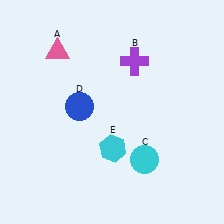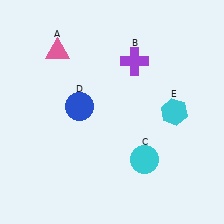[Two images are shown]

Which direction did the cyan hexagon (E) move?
The cyan hexagon (E) moved right.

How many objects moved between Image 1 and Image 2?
1 object moved between the two images.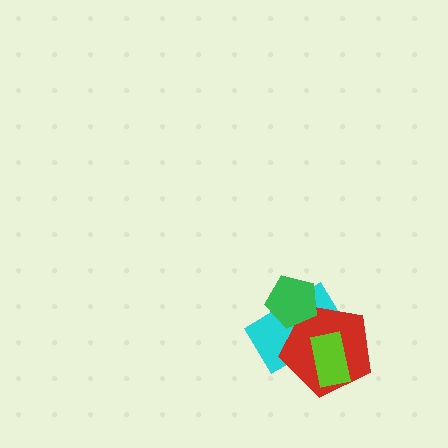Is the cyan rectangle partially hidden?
Yes, it is partially covered by another shape.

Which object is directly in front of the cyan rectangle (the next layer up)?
The red pentagon is directly in front of the cyan rectangle.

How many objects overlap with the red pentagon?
3 objects overlap with the red pentagon.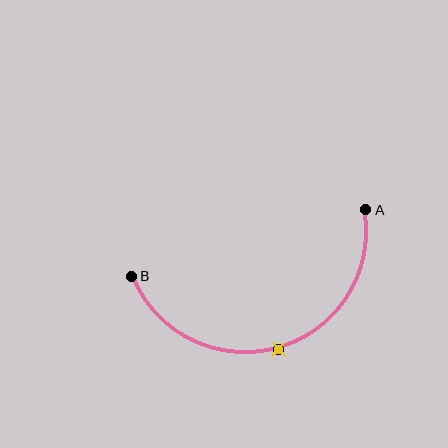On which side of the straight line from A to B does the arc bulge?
The arc bulges below the straight line connecting A and B.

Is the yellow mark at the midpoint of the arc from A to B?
Yes. The yellow mark lies on the arc at equal arc-length from both A and B — it is the arc midpoint.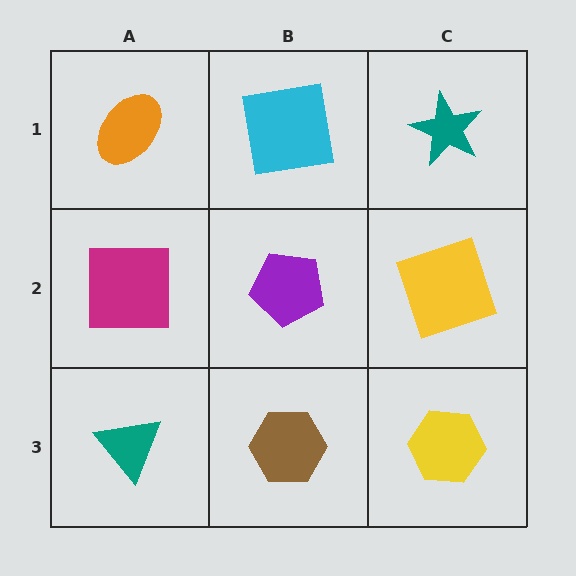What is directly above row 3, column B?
A purple pentagon.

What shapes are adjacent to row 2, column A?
An orange ellipse (row 1, column A), a teal triangle (row 3, column A), a purple pentagon (row 2, column B).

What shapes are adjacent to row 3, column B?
A purple pentagon (row 2, column B), a teal triangle (row 3, column A), a yellow hexagon (row 3, column C).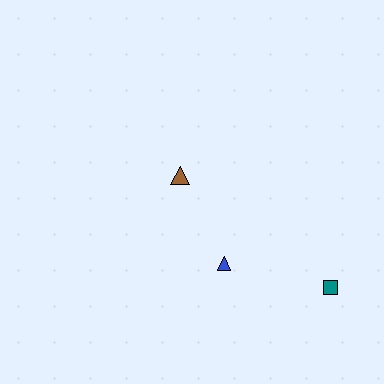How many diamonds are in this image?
There are no diamonds.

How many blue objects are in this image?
There is 1 blue object.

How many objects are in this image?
There are 3 objects.